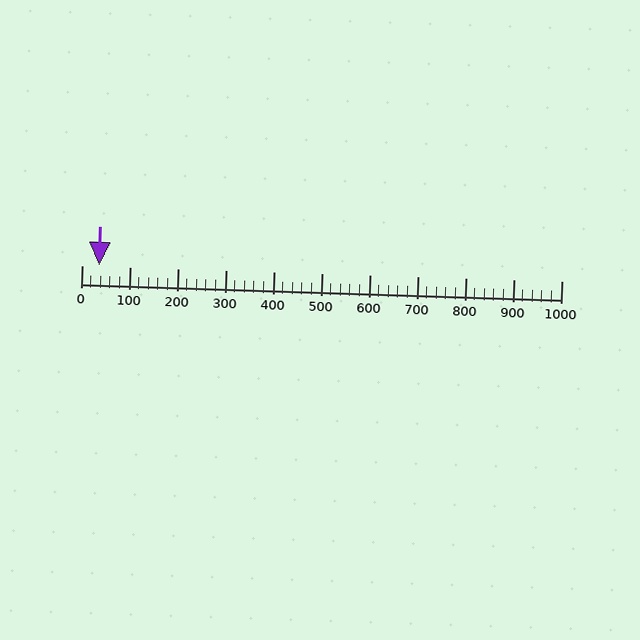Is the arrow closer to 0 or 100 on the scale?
The arrow is closer to 0.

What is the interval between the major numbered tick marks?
The major tick marks are spaced 100 units apart.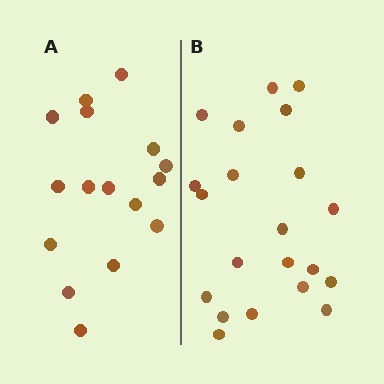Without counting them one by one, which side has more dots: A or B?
Region B (the right region) has more dots.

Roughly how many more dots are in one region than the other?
Region B has about 5 more dots than region A.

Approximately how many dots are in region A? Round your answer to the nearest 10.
About 20 dots. (The exact count is 16, which rounds to 20.)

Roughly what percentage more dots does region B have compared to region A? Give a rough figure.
About 30% more.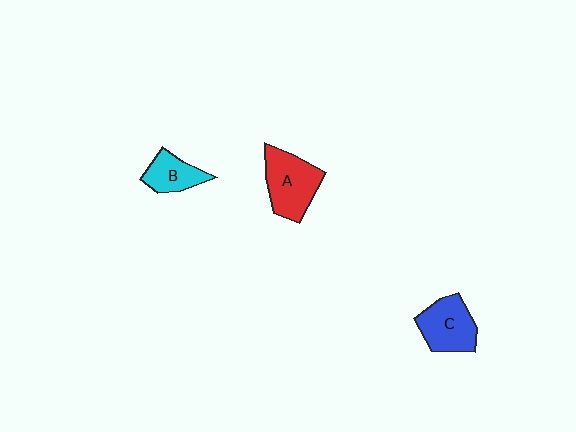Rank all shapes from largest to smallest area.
From largest to smallest: A (red), C (blue), B (cyan).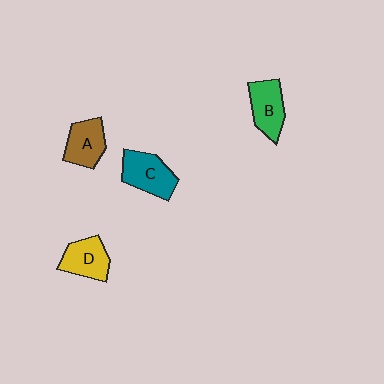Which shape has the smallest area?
Shape A (brown).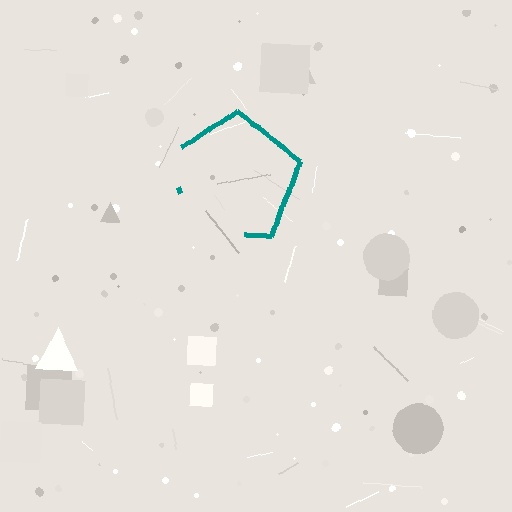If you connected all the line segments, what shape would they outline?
They would outline a pentagon.